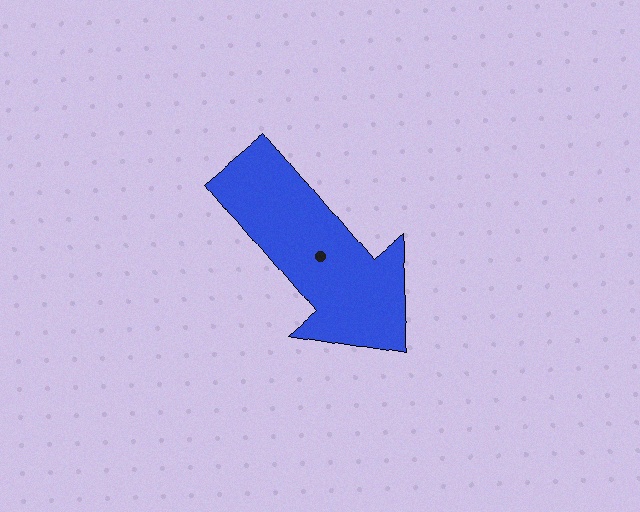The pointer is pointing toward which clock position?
Roughly 5 o'clock.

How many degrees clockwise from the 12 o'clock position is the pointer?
Approximately 140 degrees.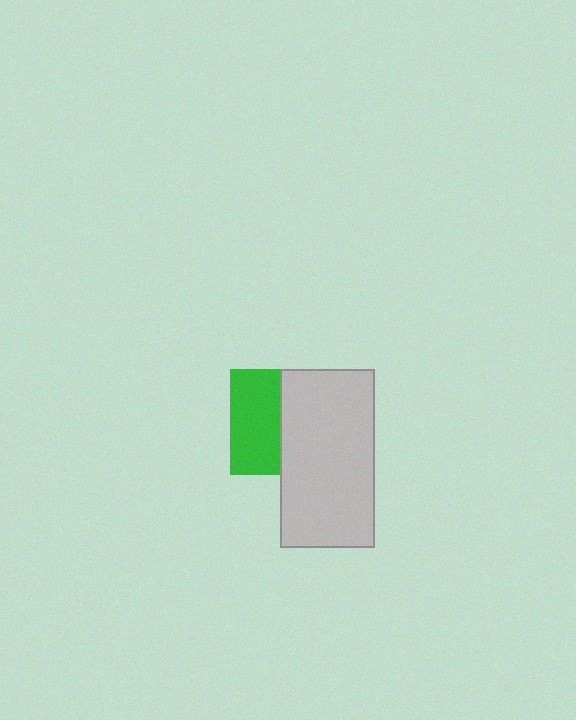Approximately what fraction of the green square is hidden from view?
Roughly 53% of the green square is hidden behind the light gray rectangle.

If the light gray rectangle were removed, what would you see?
You would see the complete green square.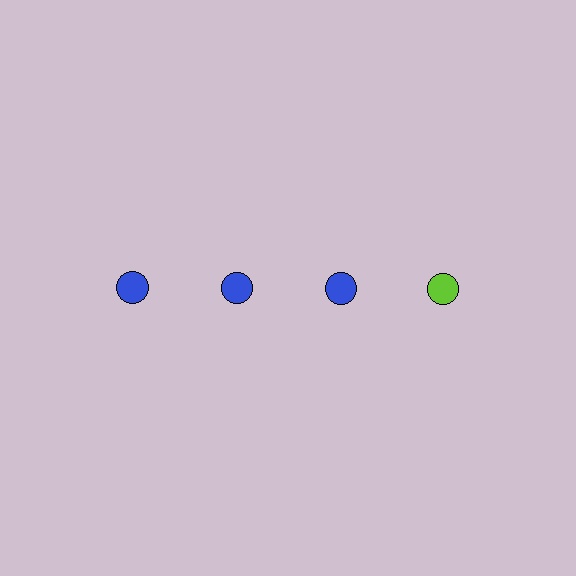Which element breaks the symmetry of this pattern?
The lime circle in the top row, second from right column breaks the symmetry. All other shapes are blue circles.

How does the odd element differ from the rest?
It has a different color: lime instead of blue.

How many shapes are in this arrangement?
There are 4 shapes arranged in a grid pattern.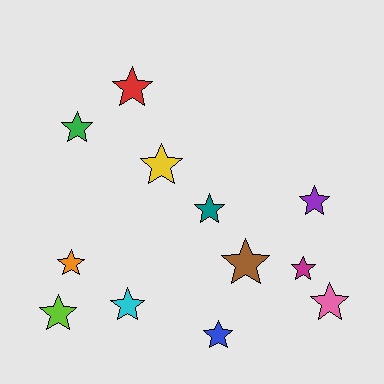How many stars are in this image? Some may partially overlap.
There are 12 stars.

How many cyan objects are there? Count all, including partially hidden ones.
There is 1 cyan object.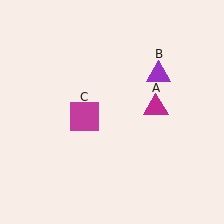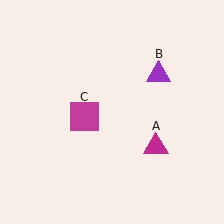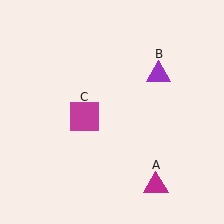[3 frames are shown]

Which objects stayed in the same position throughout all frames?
Purple triangle (object B) and magenta square (object C) remained stationary.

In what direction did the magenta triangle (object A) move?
The magenta triangle (object A) moved down.